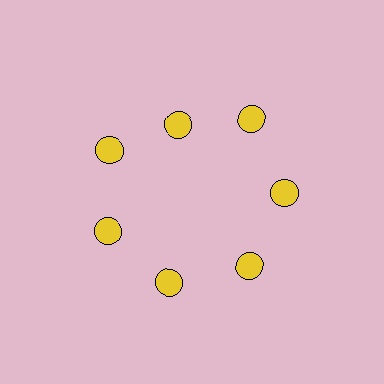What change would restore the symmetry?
The symmetry would be restored by moving it outward, back onto the ring so that all 7 circles sit at equal angles and equal distance from the center.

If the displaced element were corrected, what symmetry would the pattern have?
It would have 7-fold rotational symmetry — the pattern would map onto itself every 51 degrees.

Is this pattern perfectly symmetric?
No. The 7 yellow circles are arranged in a ring, but one element near the 12 o'clock position is pulled inward toward the center, breaking the 7-fold rotational symmetry.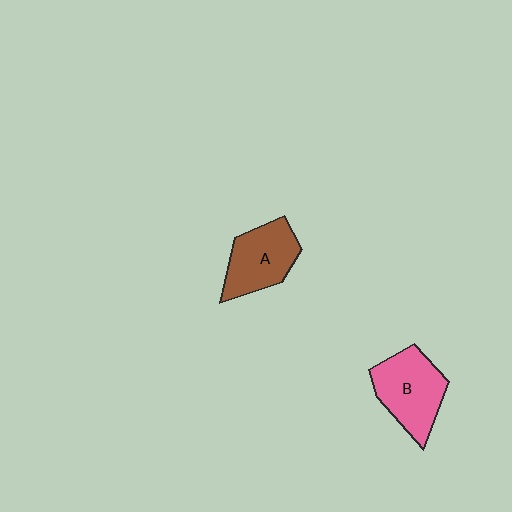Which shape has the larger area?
Shape B (pink).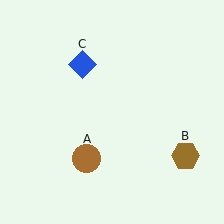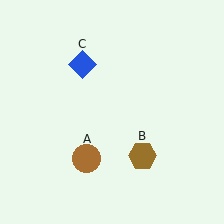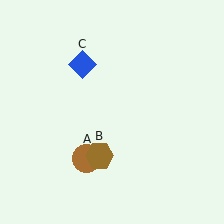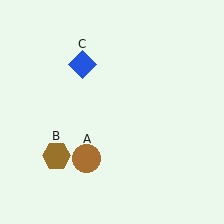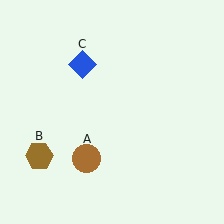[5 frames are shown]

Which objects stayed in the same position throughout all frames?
Brown circle (object A) and blue diamond (object C) remained stationary.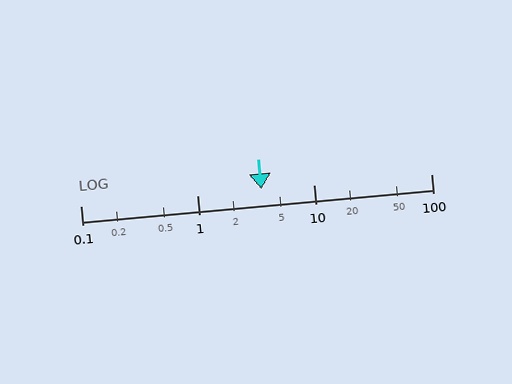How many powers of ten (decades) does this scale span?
The scale spans 3 decades, from 0.1 to 100.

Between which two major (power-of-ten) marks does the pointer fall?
The pointer is between 1 and 10.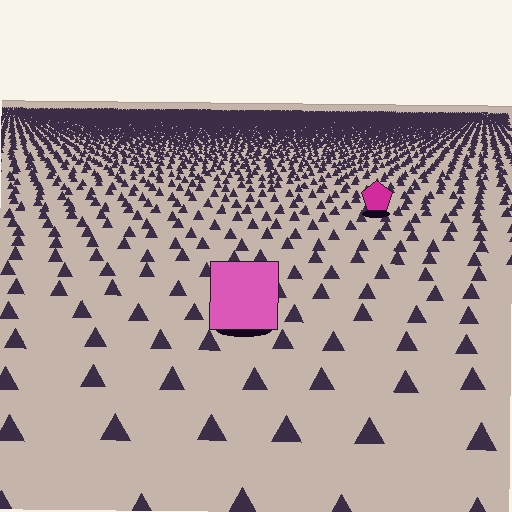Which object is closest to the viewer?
The pink square is closest. The texture marks near it are larger and more spread out.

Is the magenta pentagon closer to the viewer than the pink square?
No. The pink square is closer — you can tell from the texture gradient: the ground texture is coarser near it.